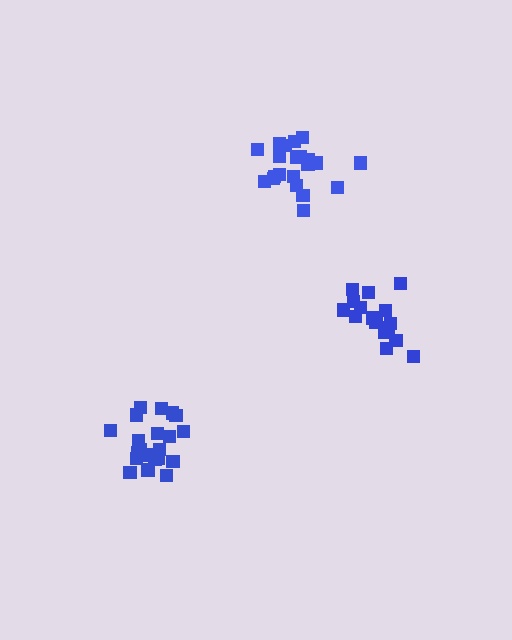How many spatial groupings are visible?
There are 3 spatial groupings.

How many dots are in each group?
Group 1: 21 dots, Group 2: 21 dots, Group 3: 16 dots (58 total).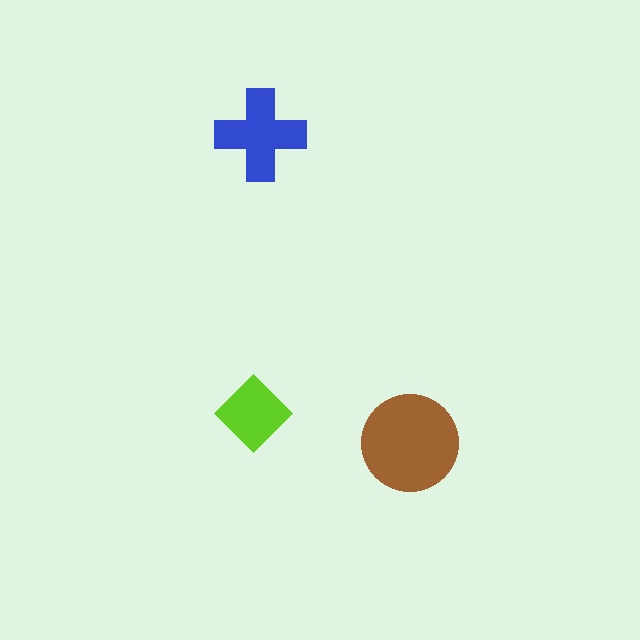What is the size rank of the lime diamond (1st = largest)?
3rd.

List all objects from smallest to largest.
The lime diamond, the blue cross, the brown circle.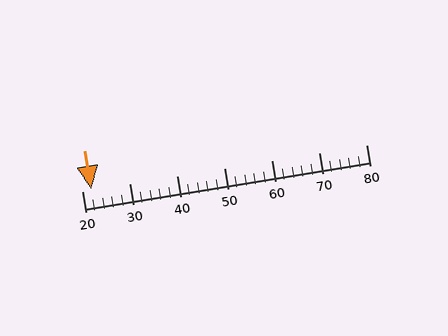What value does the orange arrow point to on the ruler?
The orange arrow points to approximately 22.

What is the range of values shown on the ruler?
The ruler shows values from 20 to 80.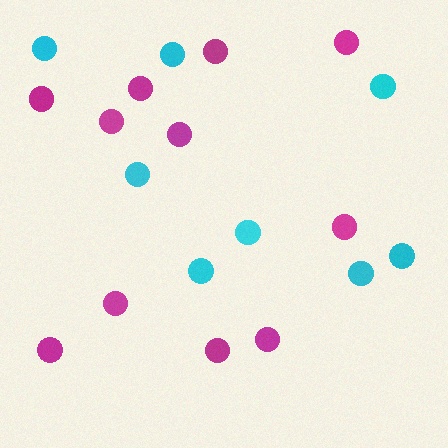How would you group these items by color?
There are 2 groups: one group of magenta circles (11) and one group of cyan circles (8).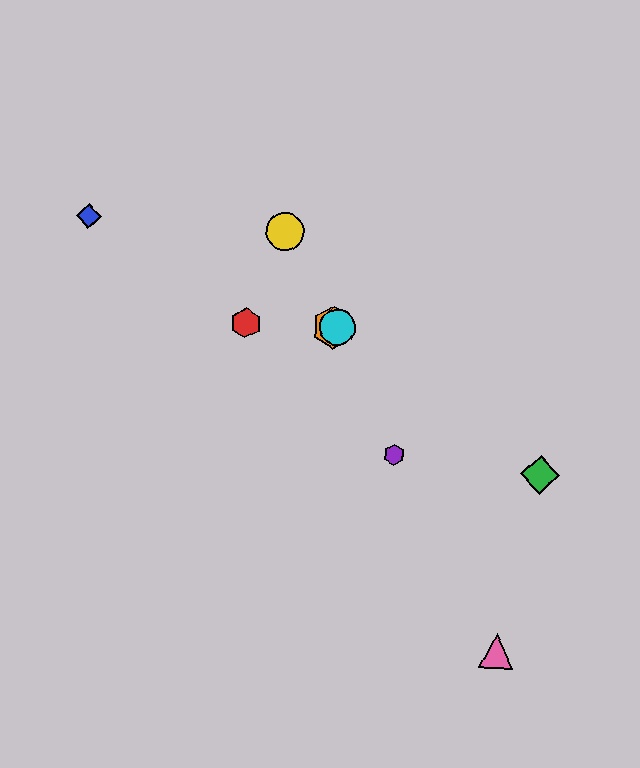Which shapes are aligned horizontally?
The red hexagon, the orange hexagon, the cyan circle are aligned horizontally.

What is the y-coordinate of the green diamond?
The green diamond is at y≈475.